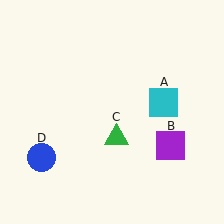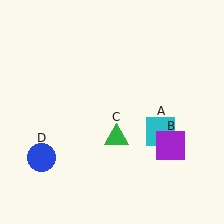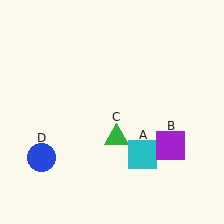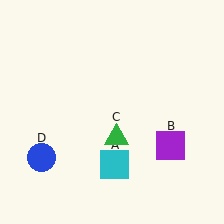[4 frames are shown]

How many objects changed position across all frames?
1 object changed position: cyan square (object A).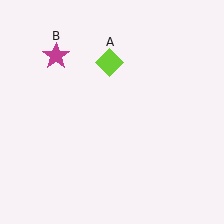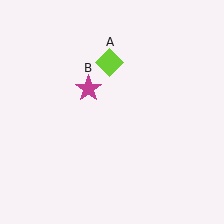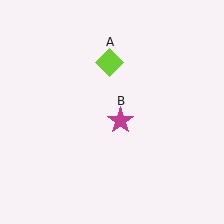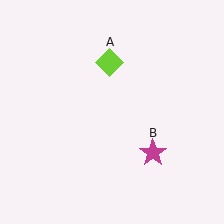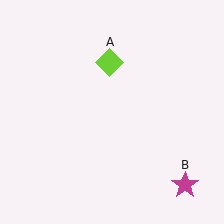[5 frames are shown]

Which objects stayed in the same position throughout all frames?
Lime diamond (object A) remained stationary.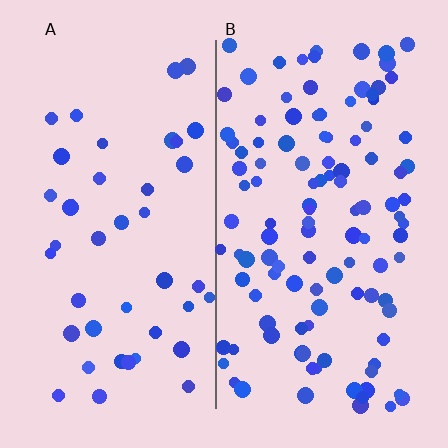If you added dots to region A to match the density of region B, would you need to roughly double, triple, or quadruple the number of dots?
Approximately triple.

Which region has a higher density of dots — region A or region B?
B (the right).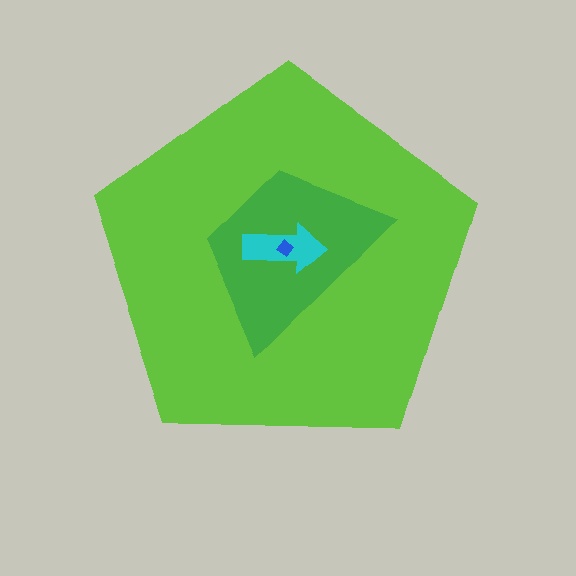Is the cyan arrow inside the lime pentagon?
Yes.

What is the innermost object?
The blue diamond.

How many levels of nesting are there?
4.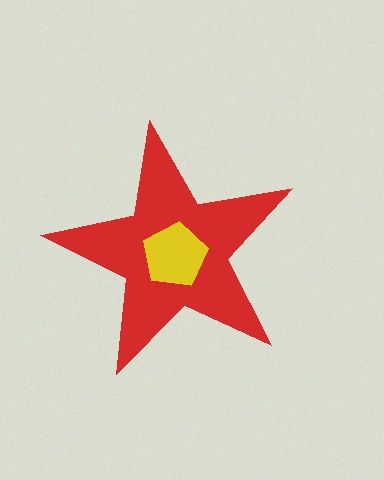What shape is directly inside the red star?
The yellow pentagon.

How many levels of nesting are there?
2.